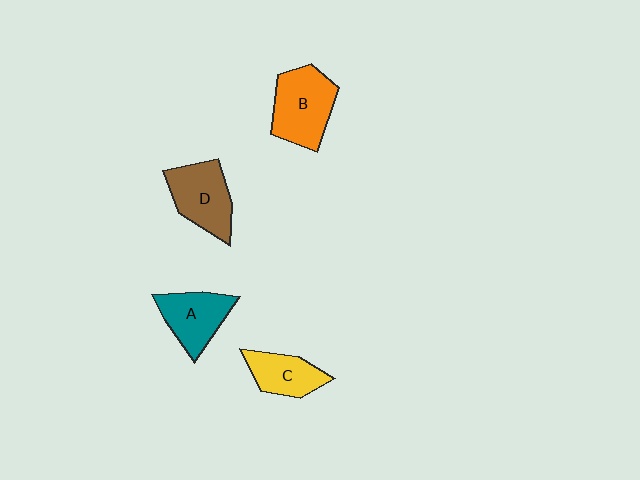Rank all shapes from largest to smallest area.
From largest to smallest: B (orange), D (brown), A (teal), C (yellow).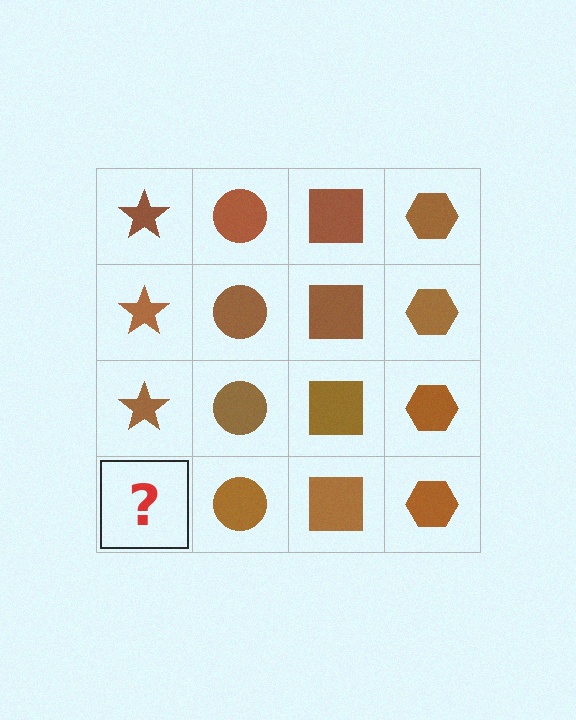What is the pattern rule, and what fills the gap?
The rule is that each column has a consistent shape. The gap should be filled with a brown star.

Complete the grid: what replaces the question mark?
The question mark should be replaced with a brown star.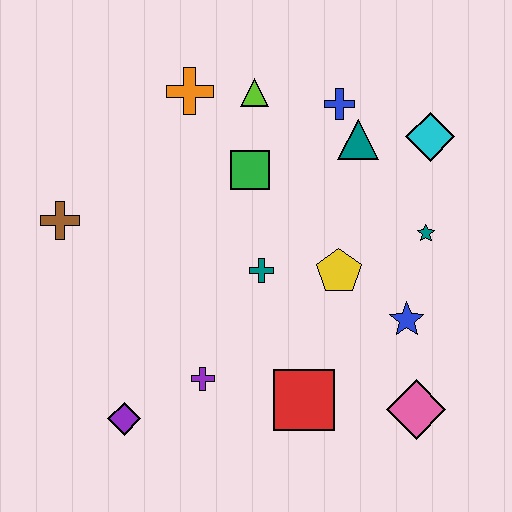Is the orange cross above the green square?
Yes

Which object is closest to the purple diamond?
The purple cross is closest to the purple diamond.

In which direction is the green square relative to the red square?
The green square is above the red square.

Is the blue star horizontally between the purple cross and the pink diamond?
Yes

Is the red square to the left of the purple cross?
No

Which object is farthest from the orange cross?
The pink diamond is farthest from the orange cross.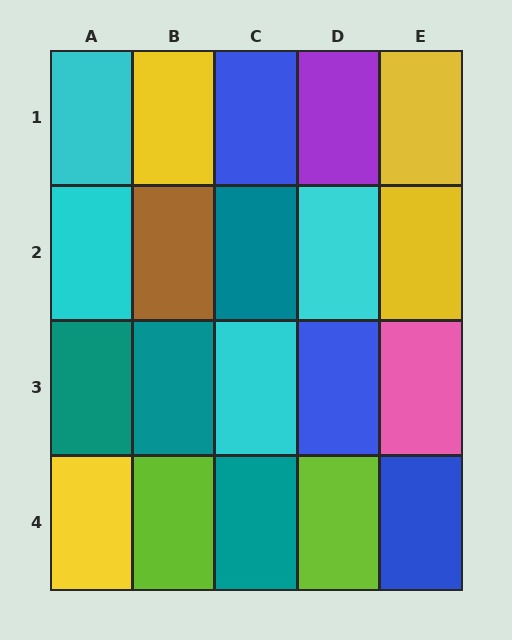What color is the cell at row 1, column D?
Purple.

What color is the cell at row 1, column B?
Yellow.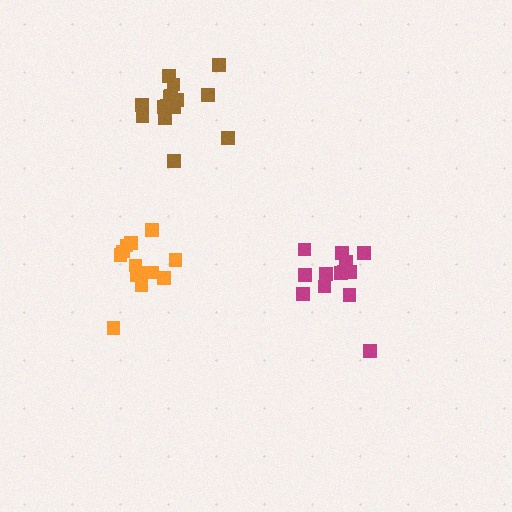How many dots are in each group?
Group 1: 15 dots, Group 2: 13 dots, Group 3: 13 dots (41 total).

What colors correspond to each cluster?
The clusters are colored: brown, magenta, orange.